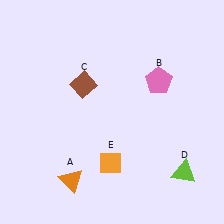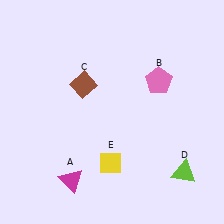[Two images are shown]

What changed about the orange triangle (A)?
In Image 1, A is orange. In Image 2, it changed to magenta.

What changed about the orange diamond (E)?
In Image 1, E is orange. In Image 2, it changed to yellow.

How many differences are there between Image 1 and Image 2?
There are 2 differences between the two images.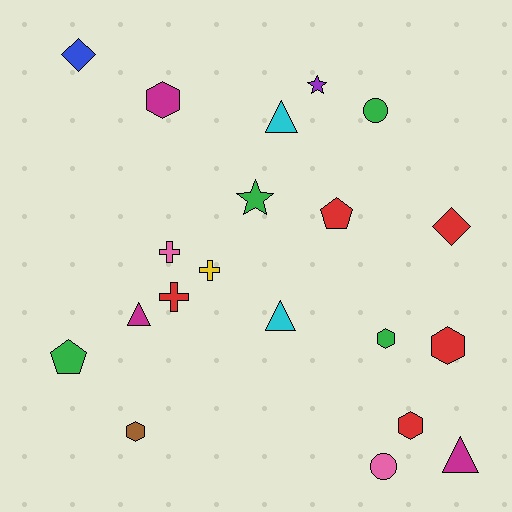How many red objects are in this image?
There are 5 red objects.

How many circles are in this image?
There are 2 circles.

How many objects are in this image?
There are 20 objects.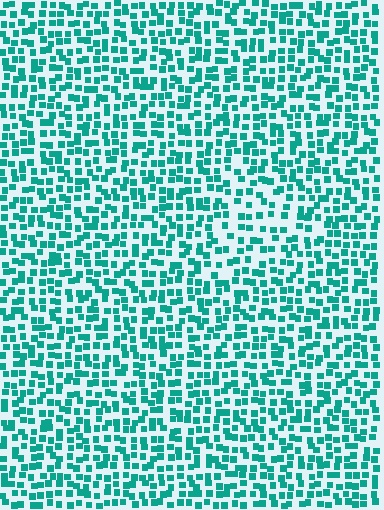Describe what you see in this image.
The image contains small teal elements arranged at two different densities. A triangle-shaped region is visible where the elements are less densely packed than the surrounding area.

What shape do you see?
I see a triangle.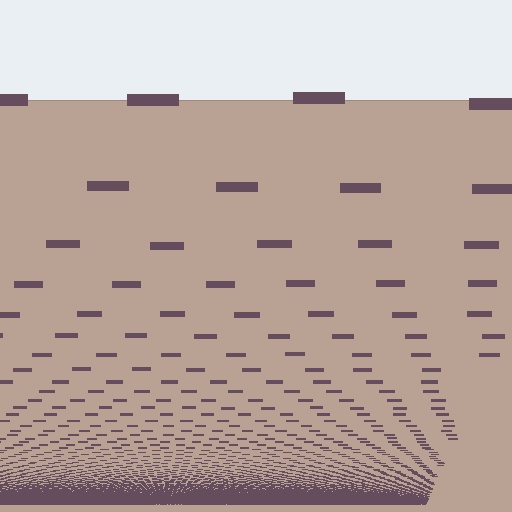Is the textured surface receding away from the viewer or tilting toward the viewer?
The surface appears to tilt toward the viewer. Texture elements get larger and sparser toward the top.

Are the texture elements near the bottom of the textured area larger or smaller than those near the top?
Smaller. The gradient is inverted — elements near the bottom are smaller and denser.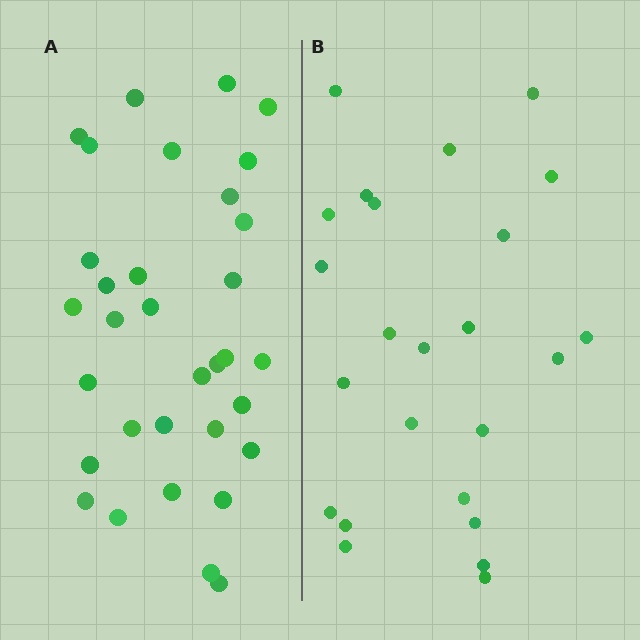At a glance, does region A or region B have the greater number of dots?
Region A (the left region) has more dots.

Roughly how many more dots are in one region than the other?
Region A has roughly 8 or so more dots than region B.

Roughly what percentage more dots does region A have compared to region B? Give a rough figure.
About 40% more.